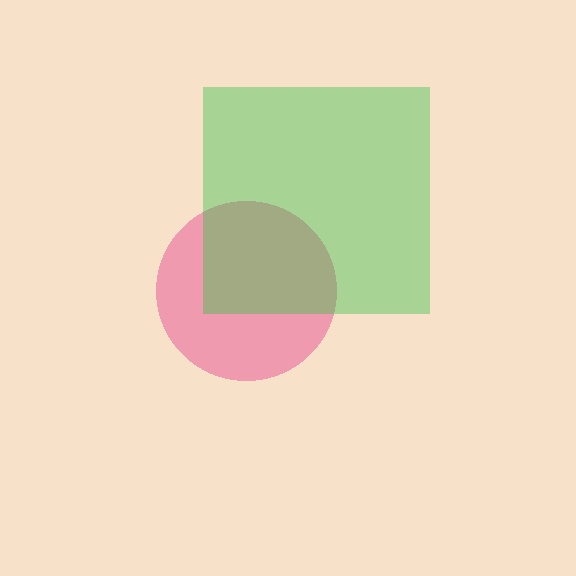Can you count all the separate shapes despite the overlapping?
Yes, there are 2 separate shapes.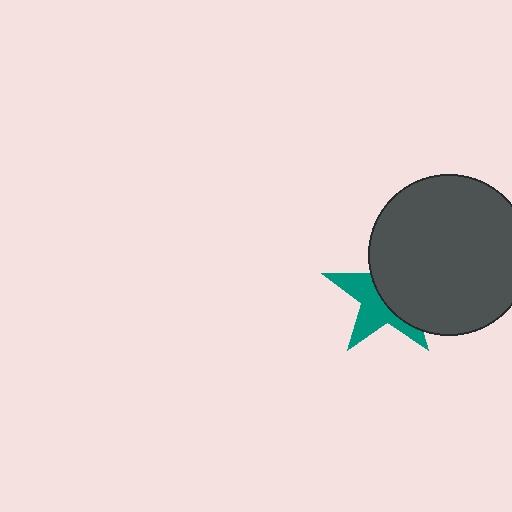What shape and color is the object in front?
The object in front is a dark gray circle.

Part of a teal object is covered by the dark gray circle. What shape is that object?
It is a star.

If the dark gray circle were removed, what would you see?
You would see the complete teal star.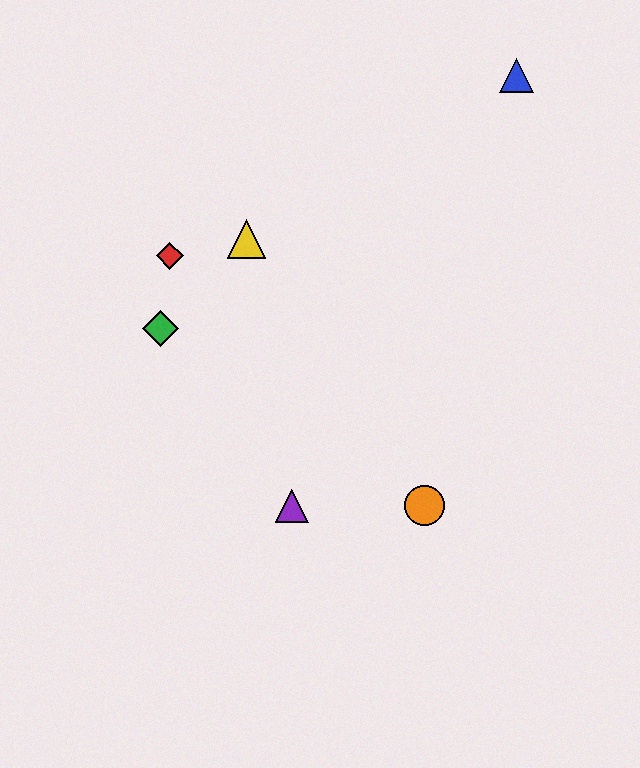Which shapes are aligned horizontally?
The purple triangle, the orange circle are aligned horizontally.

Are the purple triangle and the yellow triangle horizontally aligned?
No, the purple triangle is at y≈506 and the yellow triangle is at y≈239.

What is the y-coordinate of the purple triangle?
The purple triangle is at y≈506.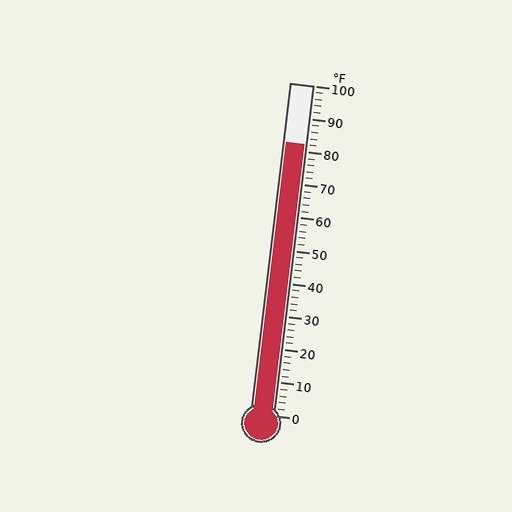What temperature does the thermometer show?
The thermometer shows approximately 82°F.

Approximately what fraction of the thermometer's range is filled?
The thermometer is filled to approximately 80% of its range.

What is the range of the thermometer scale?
The thermometer scale ranges from 0°F to 100°F.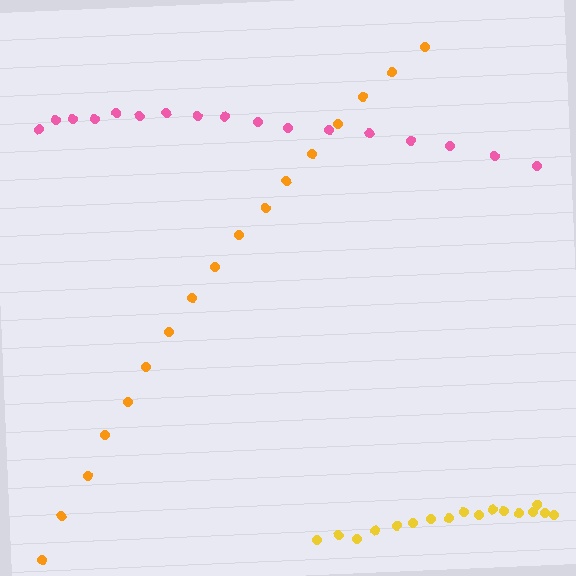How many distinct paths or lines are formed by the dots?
There are 3 distinct paths.